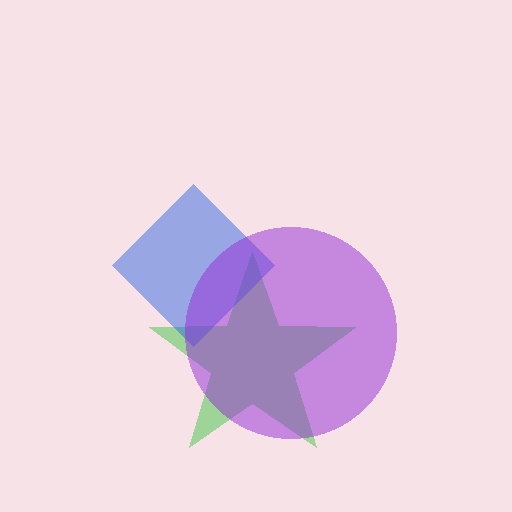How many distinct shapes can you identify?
There are 3 distinct shapes: a green star, a blue diamond, a purple circle.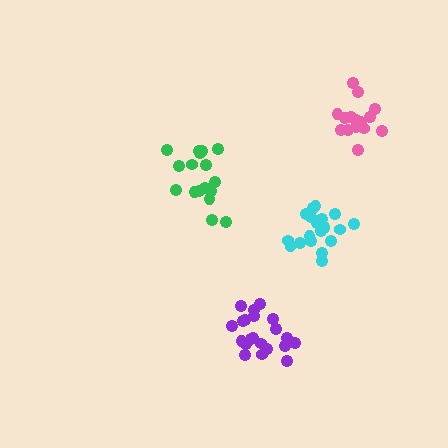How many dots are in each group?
Group 1: 21 dots, Group 2: 20 dots, Group 3: 17 dots, Group 4: 15 dots (73 total).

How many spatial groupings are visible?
There are 4 spatial groupings.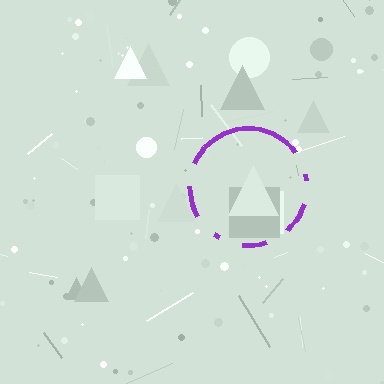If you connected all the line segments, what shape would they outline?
They would outline a circle.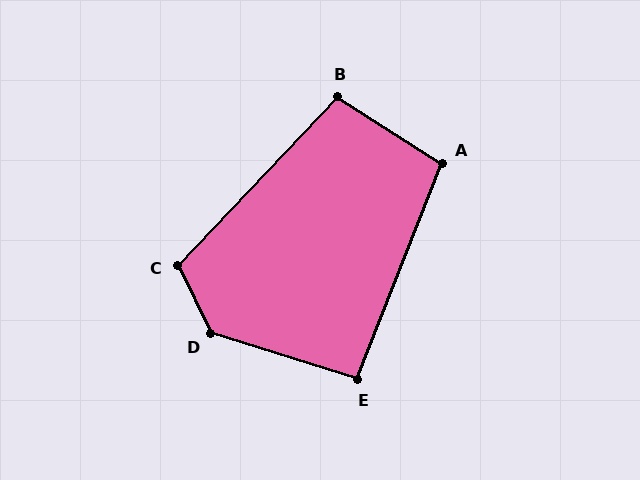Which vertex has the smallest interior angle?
E, at approximately 94 degrees.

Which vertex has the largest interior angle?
D, at approximately 132 degrees.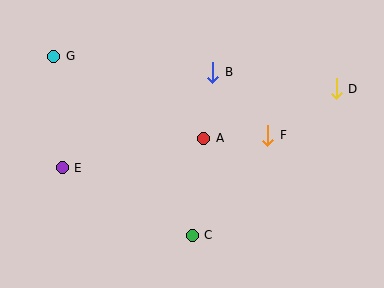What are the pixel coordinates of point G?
Point G is at (54, 56).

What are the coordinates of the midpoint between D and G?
The midpoint between D and G is at (195, 73).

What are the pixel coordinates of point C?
Point C is at (192, 235).